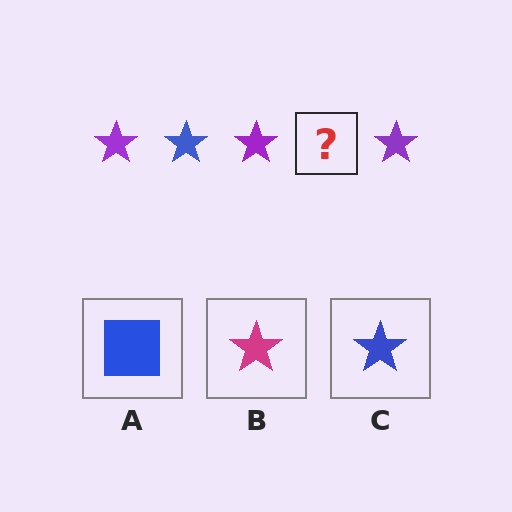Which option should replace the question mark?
Option C.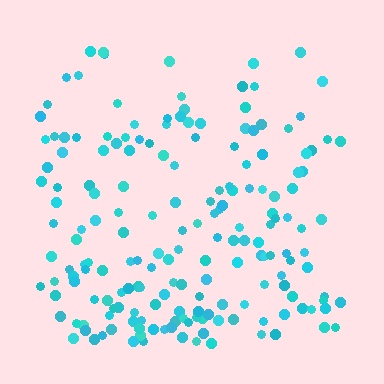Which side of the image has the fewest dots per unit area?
The top.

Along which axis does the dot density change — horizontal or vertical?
Vertical.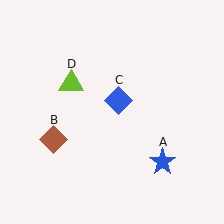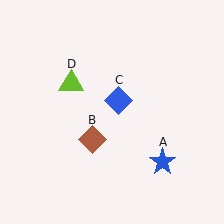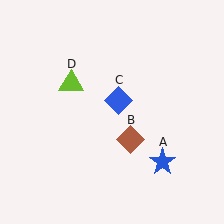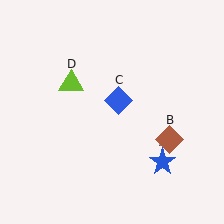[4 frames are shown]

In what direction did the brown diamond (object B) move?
The brown diamond (object B) moved right.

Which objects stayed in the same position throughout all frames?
Blue star (object A) and blue diamond (object C) and lime triangle (object D) remained stationary.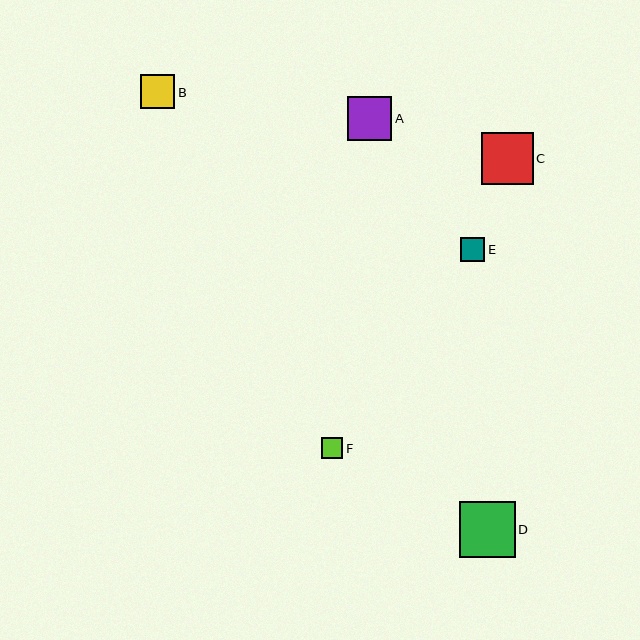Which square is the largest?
Square D is the largest with a size of approximately 56 pixels.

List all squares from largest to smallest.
From largest to smallest: D, C, A, B, E, F.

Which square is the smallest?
Square F is the smallest with a size of approximately 22 pixels.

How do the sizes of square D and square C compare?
Square D and square C are approximately the same size.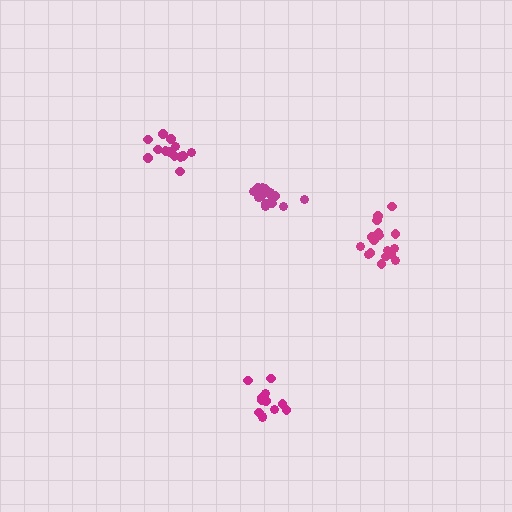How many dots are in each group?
Group 1: 14 dots, Group 2: 14 dots, Group 3: 20 dots, Group 4: 18 dots (66 total).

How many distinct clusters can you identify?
There are 4 distinct clusters.